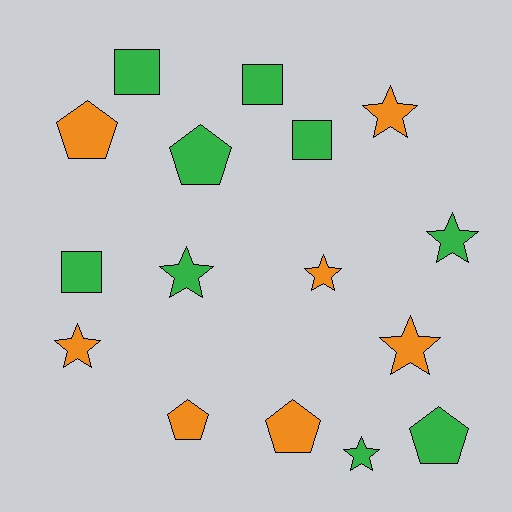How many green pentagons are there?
There are 2 green pentagons.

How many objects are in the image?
There are 16 objects.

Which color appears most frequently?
Green, with 9 objects.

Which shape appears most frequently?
Star, with 7 objects.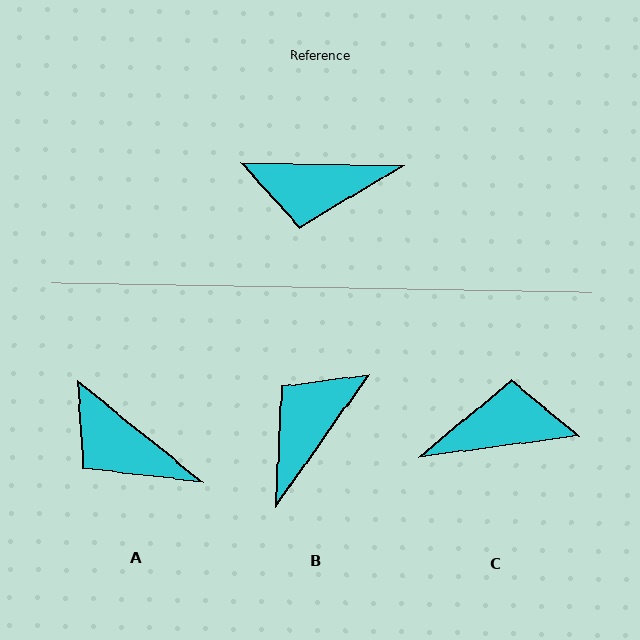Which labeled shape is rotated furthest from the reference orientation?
C, about 171 degrees away.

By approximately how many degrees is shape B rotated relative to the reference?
Approximately 124 degrees clockwise.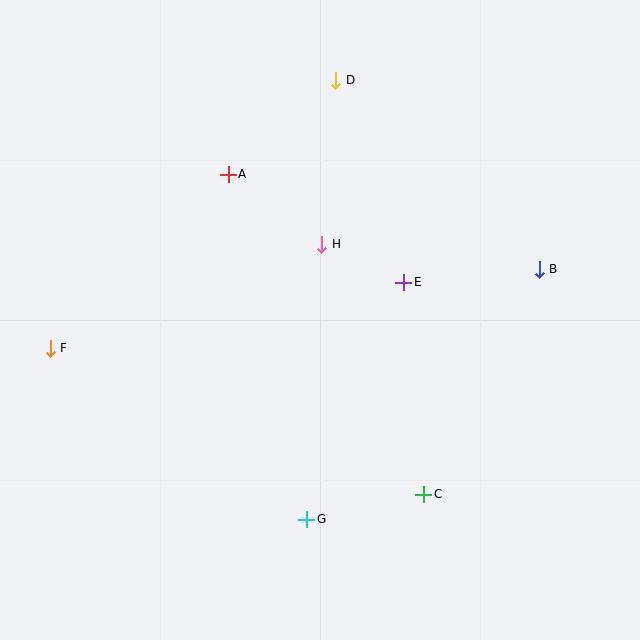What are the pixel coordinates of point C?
Point C is at (424, 494).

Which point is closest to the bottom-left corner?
Point F is closest to the bottom-left corner.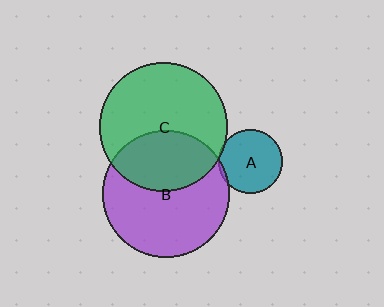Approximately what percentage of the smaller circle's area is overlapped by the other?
Approximately 5%.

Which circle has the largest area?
Circle C (green).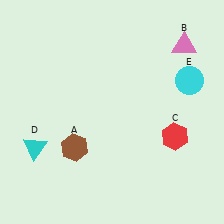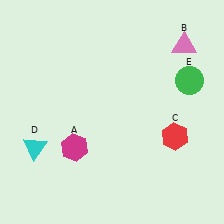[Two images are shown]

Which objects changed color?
A changed from brown to magenta. E changed from cyan to green.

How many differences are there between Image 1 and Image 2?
There are 2 differences between the two images.